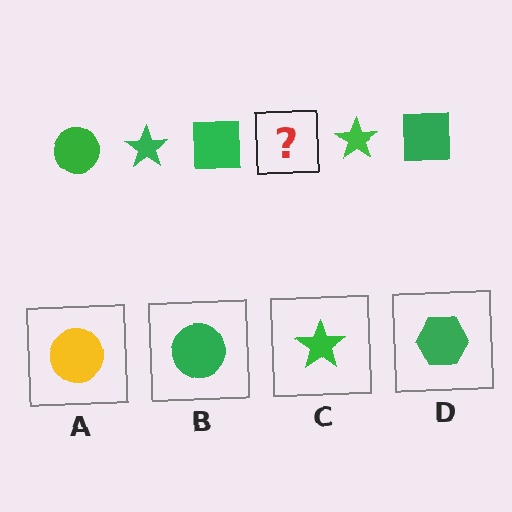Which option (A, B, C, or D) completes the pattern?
B.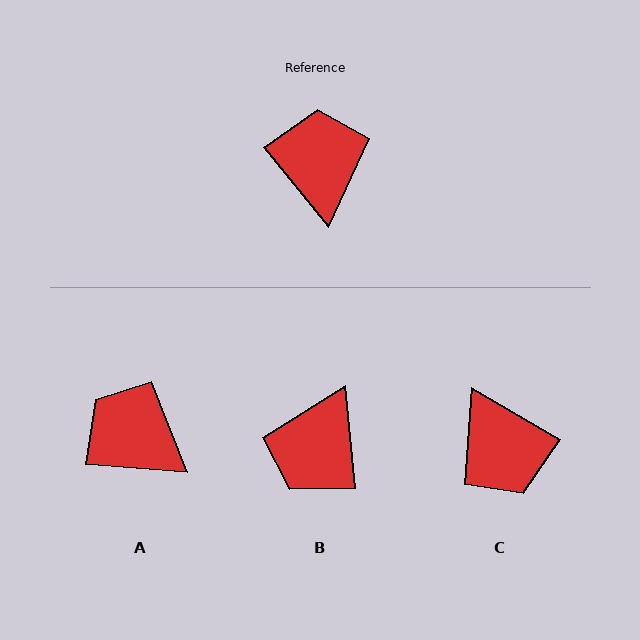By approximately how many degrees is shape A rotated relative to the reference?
Approximately 47 degrees counter-clockwise.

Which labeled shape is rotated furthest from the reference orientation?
C, about 159 degrees away.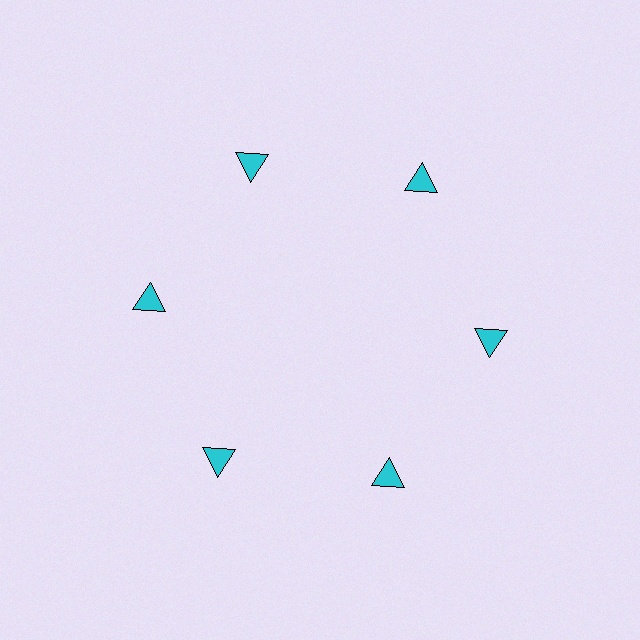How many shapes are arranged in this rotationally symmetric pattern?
There are 6 shapes, arranged in 6 groups of 1.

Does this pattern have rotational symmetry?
Yes, this pattern has 6-fold rotational symmetry. It looks the same after rotating 60 degrees around the center.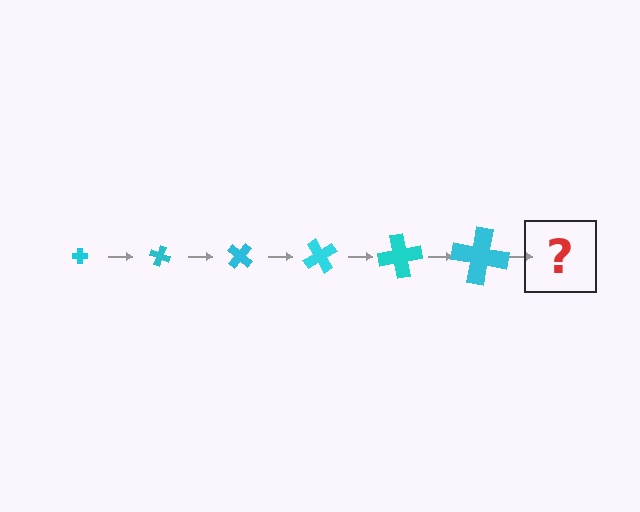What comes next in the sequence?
The next element should be a cross, larger than the previous one and rotated 120 degrees from the start.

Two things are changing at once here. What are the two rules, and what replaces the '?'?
The two rules are that the cross grows larger each step and it rotates 20 degrees each step. The '?' should be a cross, larger than the previous one and rotated 120 degrees from the start.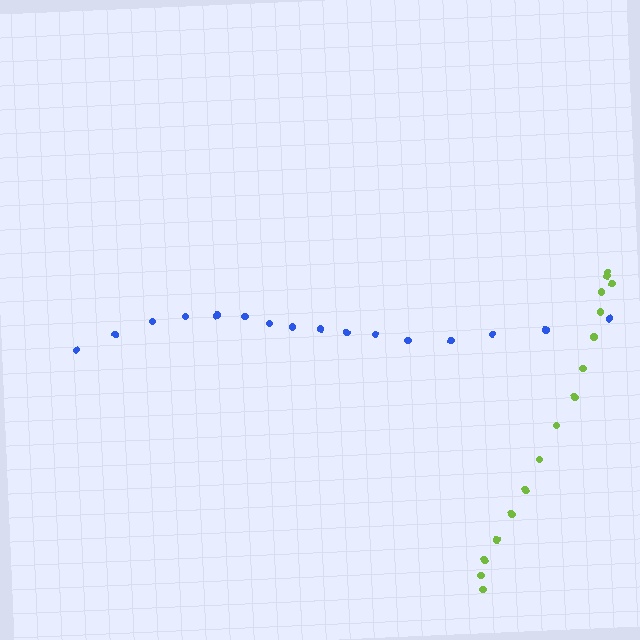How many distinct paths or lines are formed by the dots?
There are 2 distinct paths.